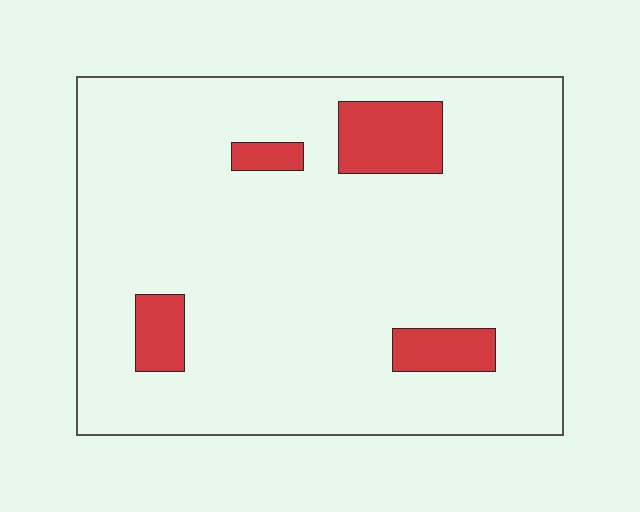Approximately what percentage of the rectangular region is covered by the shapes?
Approximately 10%.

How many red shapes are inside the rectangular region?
4.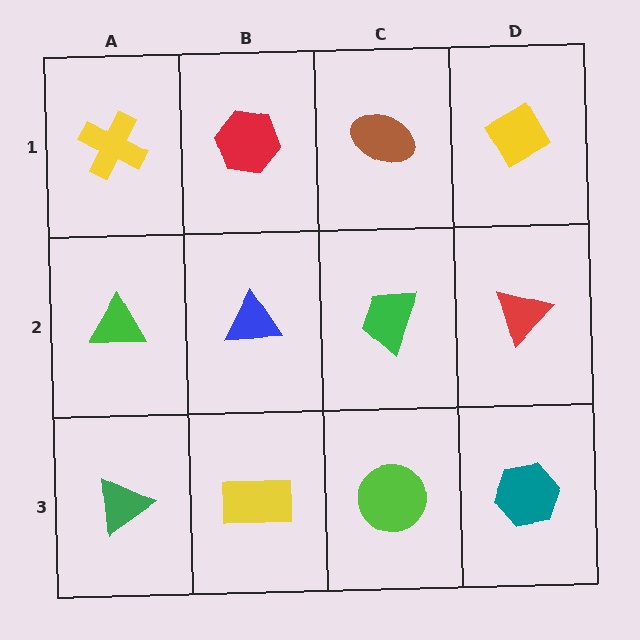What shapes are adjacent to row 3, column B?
A blue triangle (row 2, column B), a green triangle (row 3, column A), a lime circle (row 3, column C).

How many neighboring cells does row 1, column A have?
2.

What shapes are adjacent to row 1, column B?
A blue triangle (row 2, column B), a yellow cross (row 1, column A), a brown ellipse (row 1, column C).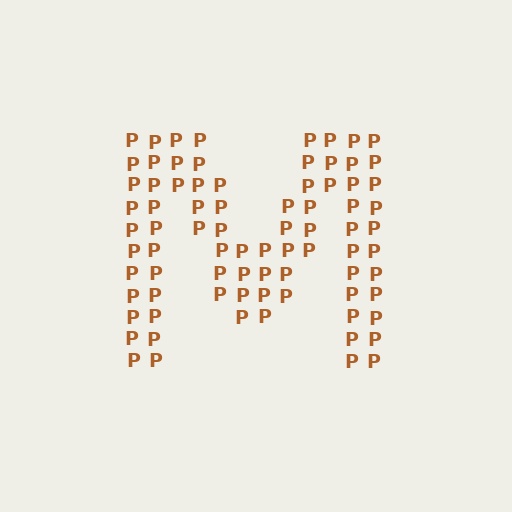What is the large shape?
The large shape is the letter M.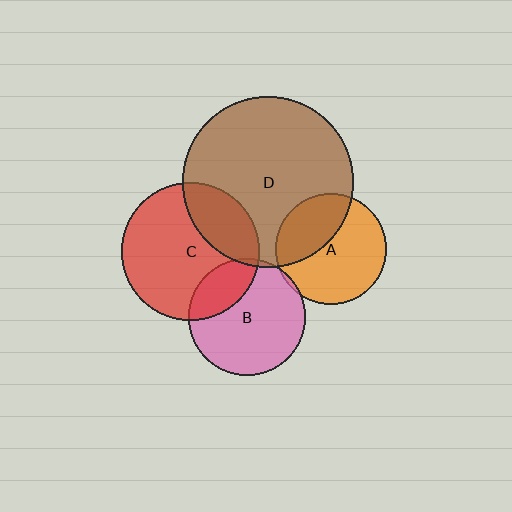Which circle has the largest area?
Circle D (brown).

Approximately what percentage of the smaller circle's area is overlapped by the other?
Approximately 35%.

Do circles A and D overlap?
Yes.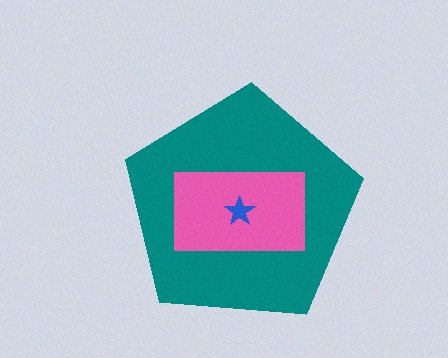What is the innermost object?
The blue star.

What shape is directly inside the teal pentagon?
The pink rectangle.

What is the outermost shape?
The teal pentagon.